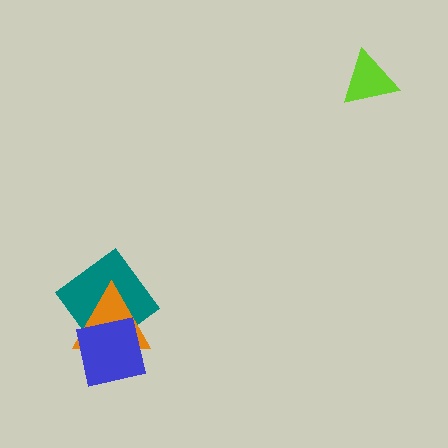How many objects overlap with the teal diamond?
2 objects overlap with the teal diamond.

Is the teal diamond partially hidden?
Yes, it is partially covered by another shape.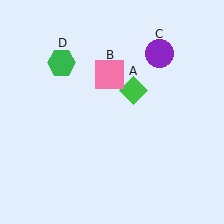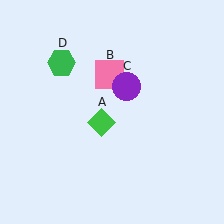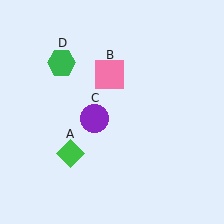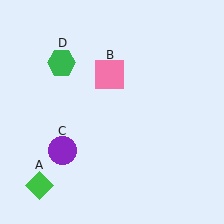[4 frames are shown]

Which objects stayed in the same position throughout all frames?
Pink square (object B) and green hexagon (object D) remained stationary.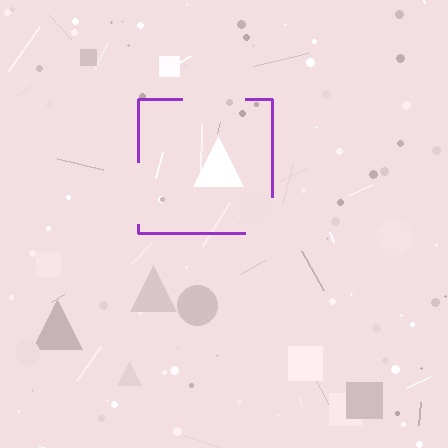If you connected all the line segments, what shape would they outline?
They would outline a square.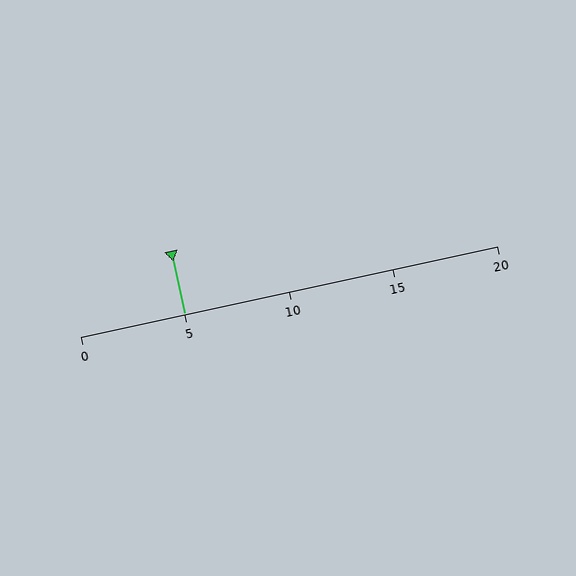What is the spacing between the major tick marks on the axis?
The major ticks are spaced 5 apart.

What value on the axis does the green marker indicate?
The marker indicates approximately 5.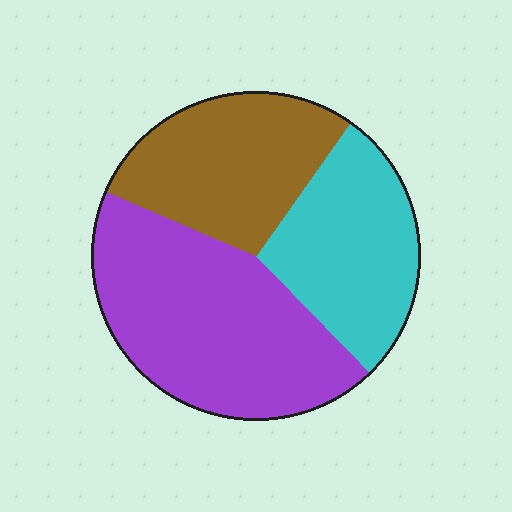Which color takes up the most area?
Purple, at roughly 45%.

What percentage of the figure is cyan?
Cyan covers around 30% of the figure.